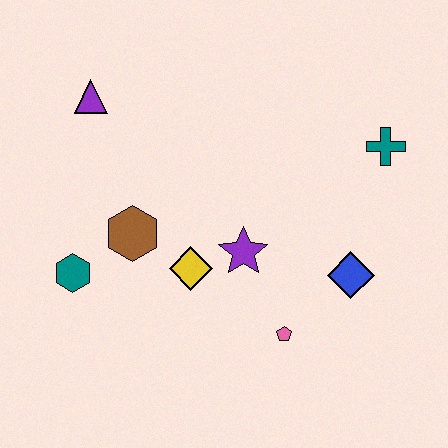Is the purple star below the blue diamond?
No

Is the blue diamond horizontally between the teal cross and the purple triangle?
Yes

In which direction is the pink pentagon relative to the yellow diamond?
The pink pentagon is to the right of the yellow diamond.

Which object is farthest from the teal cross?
The teal hexagon is farthest from the teal cross.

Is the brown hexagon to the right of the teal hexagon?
Yes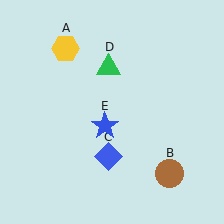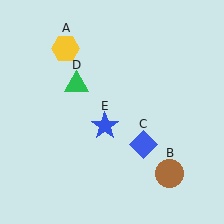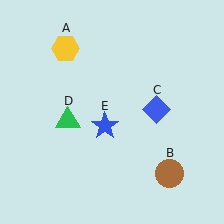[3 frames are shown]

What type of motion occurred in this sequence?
The blue diamond (object C), green triangle (object D) rotated counterclockwise around the center of the scene.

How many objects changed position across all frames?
2 objects changed position: blue diamond (object C), green triangle (object D).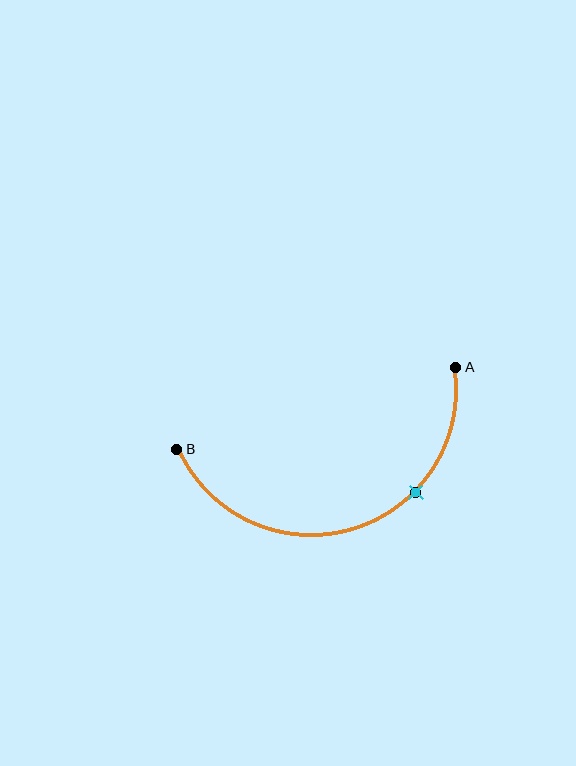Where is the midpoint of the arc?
The arc midpoint is the point on the curve farthest from the straight line joining A and B. It sits below that line.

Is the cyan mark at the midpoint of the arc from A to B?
No. The cyan mark lies on the arc but is closer to endpoint A. The arc midpoint would be at the point on the curve equidistant along the arc from both A and B.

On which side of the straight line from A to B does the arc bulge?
The arc bulges below the straight line connecting A and B.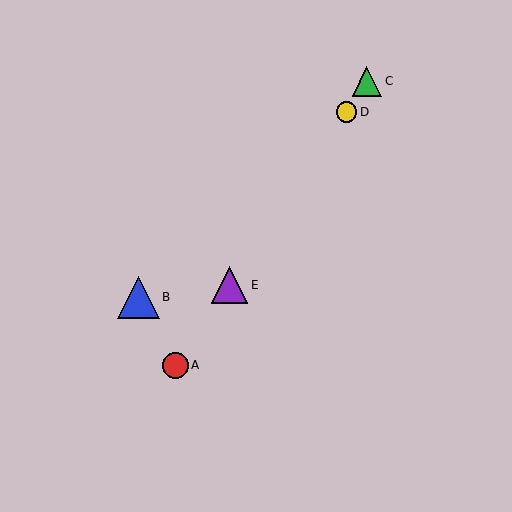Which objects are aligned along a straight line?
Objects A, C, D, E are aligned along a straight line.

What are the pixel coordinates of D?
Object D is at (346, 112).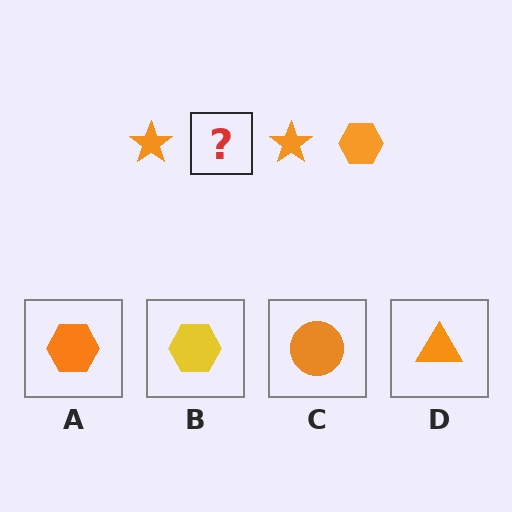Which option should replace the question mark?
Option A.